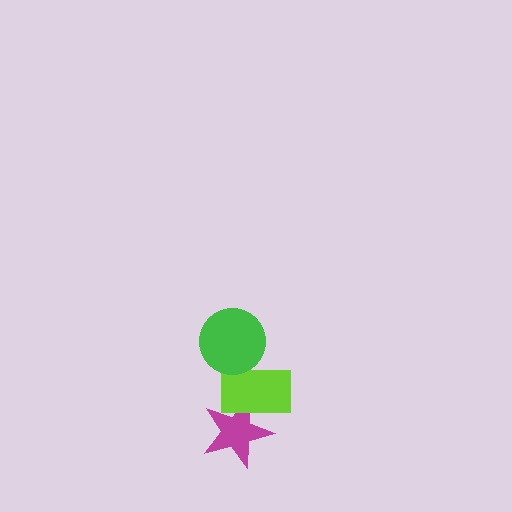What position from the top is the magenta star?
The magenta star is 3rd from the top.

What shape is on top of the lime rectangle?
The green circle is on top of the lime rectangle.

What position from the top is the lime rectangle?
The lime rectangle is 2nd from the top.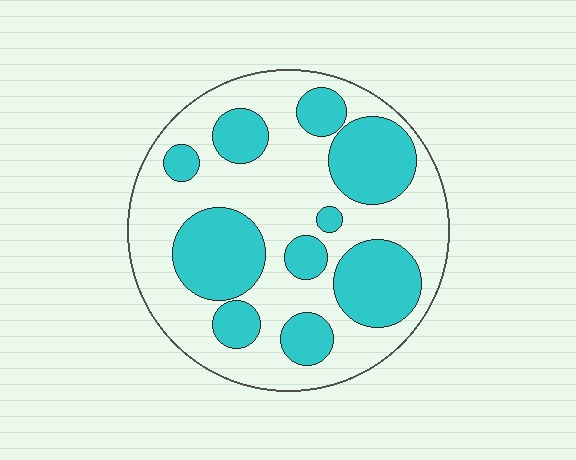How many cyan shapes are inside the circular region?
10.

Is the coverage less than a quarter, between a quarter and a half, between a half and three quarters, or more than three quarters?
Between a quarter and a half.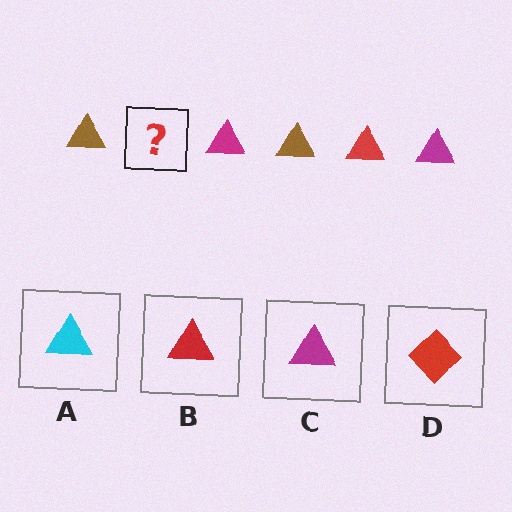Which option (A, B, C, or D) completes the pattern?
B.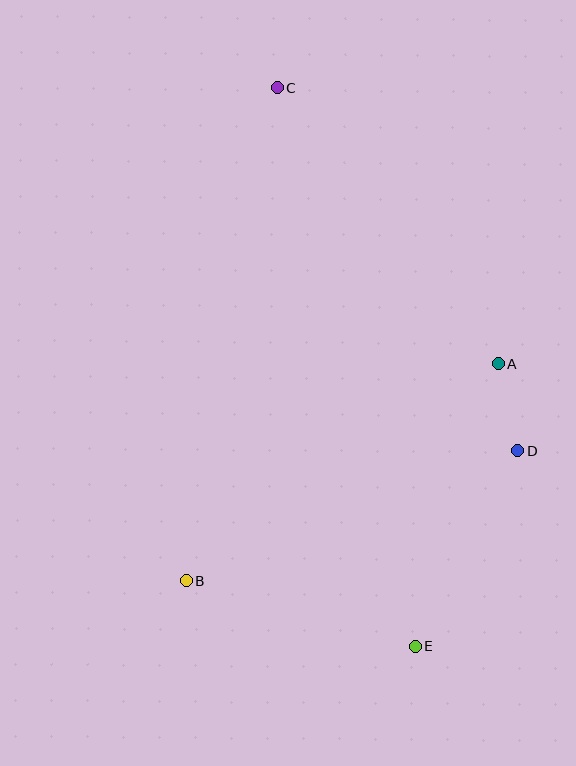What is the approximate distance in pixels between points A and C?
The distance between A and C is approximately 354 pixels.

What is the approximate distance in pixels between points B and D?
The distance between B and D is approximately 356 pixels.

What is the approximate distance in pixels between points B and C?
The distance between B and C is approximately 501 pixels.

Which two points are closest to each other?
Points A and D are closest to each other.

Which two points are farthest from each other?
Points C and E are farthest from each other.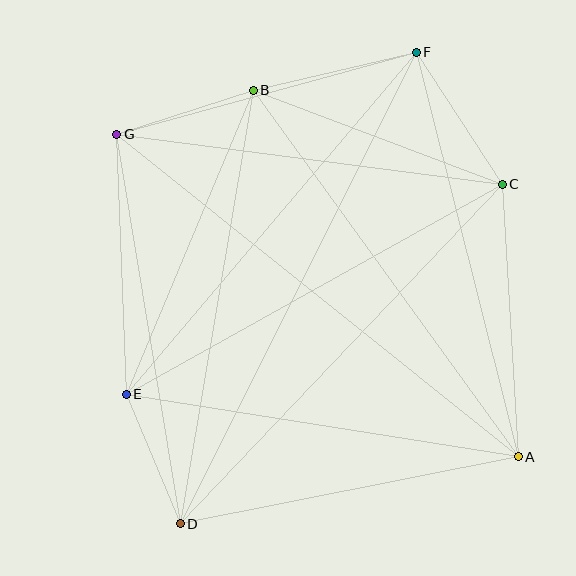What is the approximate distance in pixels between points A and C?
The distance between A and C is approximately 273 pixels.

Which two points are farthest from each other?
Points D and F are farthest from each other.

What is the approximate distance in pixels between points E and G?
The distance between E and G is approximately 260 pixels.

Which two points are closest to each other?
Points D and E are closest to each other.